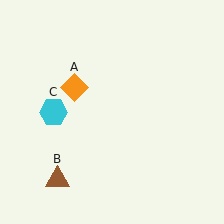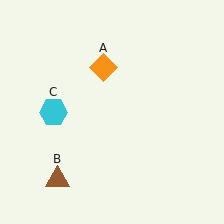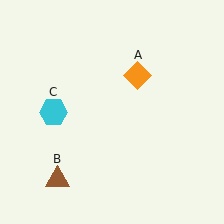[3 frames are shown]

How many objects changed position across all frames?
1 object changed position: orange diamond (object A).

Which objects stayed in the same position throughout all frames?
Brown triangle (object B) and cyan hexagon (object C) remained stationary.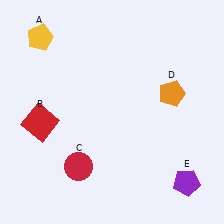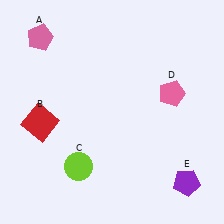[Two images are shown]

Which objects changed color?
A changed from yellow to pink. C changed from red to lime. D changed from orange to pink.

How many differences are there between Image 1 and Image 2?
There are 3 differences between the two images.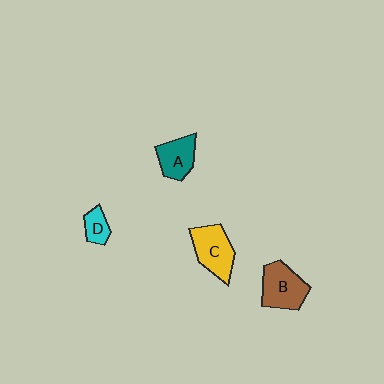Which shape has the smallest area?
Shape D (cyan).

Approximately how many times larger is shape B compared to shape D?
Approximately 2.4 times.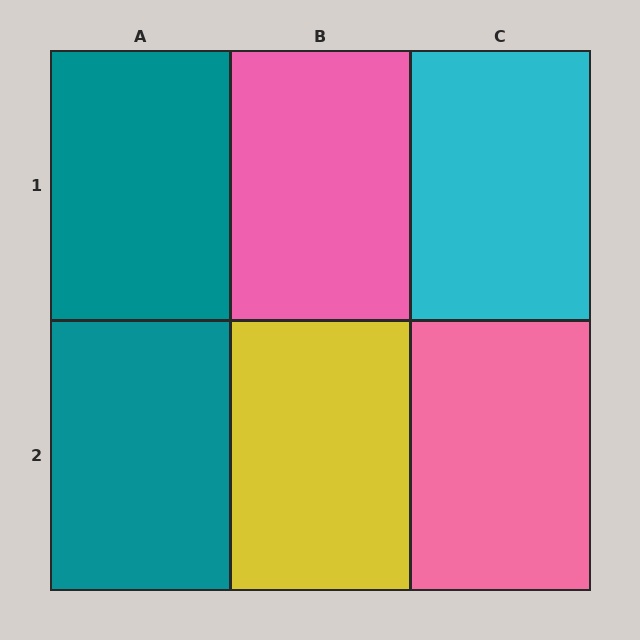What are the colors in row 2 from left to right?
Teal, yellow, pink.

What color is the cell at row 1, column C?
Cyan.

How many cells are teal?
2 cells are teal.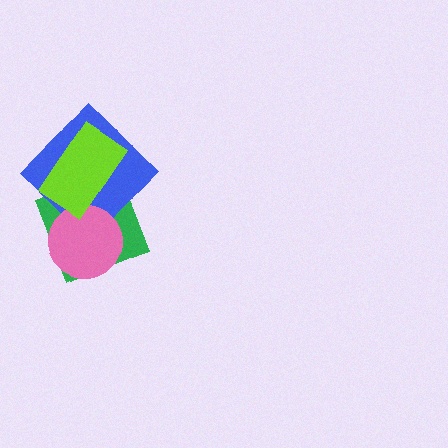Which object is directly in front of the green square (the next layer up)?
The blue diamond is directly in front of the green square.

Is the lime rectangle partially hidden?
No, no other shape covers it.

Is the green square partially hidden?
Yes, it is partially covered by another shape.